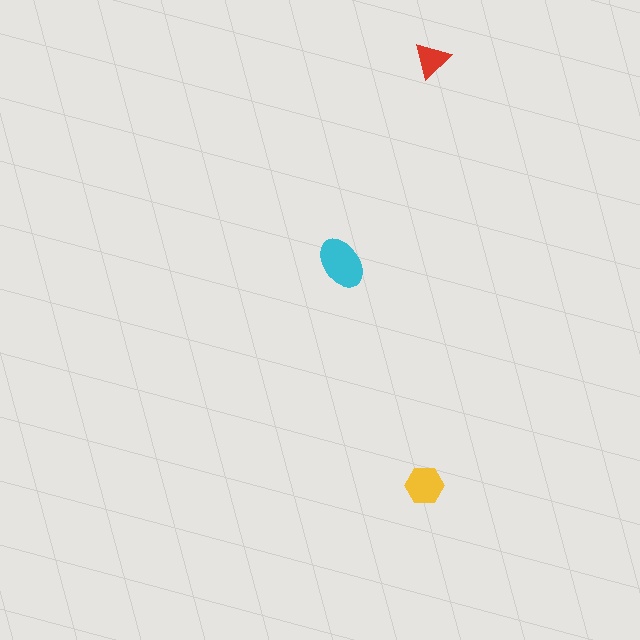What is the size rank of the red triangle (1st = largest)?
3rd.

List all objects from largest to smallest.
The cyan ellipse, the yellow hexagon, the red triangle.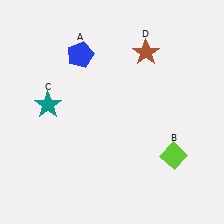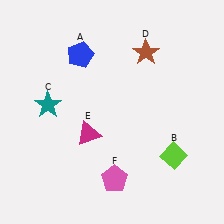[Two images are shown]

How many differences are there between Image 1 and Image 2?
There are 2 differences between the two images.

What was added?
A magenta triangle (E), a pink pentagon (F) were added in Image 2.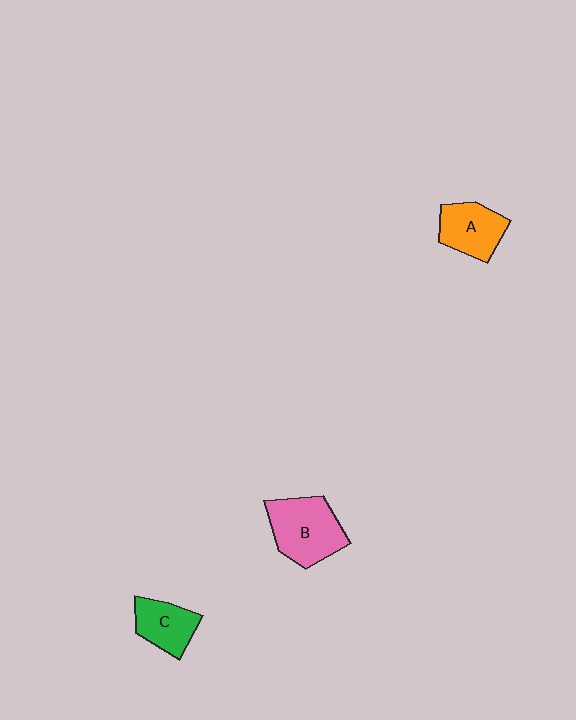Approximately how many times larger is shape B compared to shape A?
Approximately 1.4 times.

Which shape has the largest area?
Shape B (pink).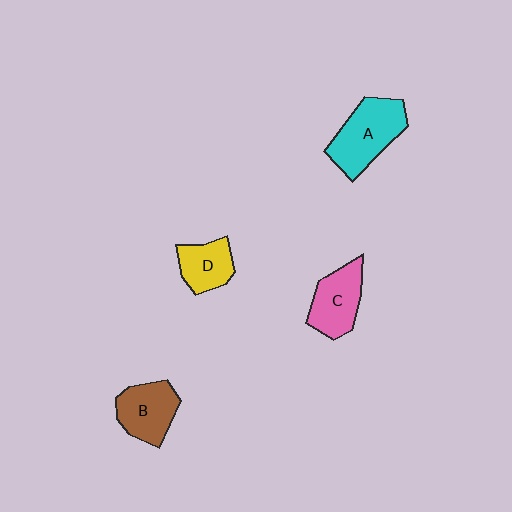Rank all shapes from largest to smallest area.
From largest to smallest: A (cyan), C (pink), B (brown), D (yellow).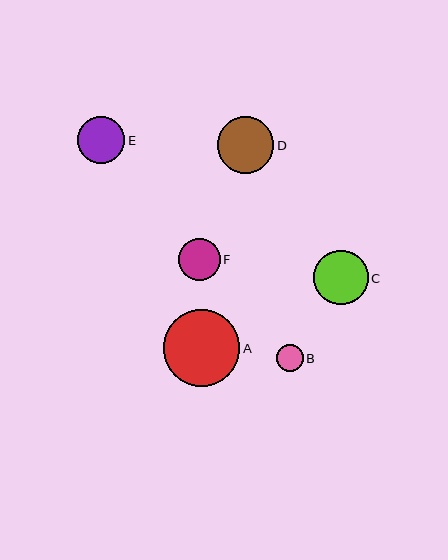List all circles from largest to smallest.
From largest to smallest: A, D, C, E, F, B.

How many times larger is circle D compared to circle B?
Circle D is approximately 2.1 times the size of circle B.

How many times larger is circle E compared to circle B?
Circle E is approximately 1.7 times the size of circle B.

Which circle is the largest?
Circle A is the largest with a size of approximately 77 pixels.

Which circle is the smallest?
Circle B is the smallest with a size of approximately 27 pixels.